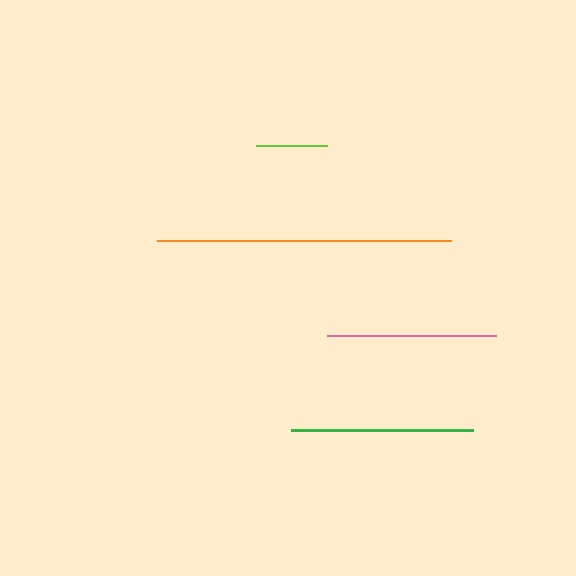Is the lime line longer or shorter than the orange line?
The orange line is longer than the lime line.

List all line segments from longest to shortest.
From longest to shortest: orange, green, pink, lime.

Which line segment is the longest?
The orange line is the longest at approximately 294 pixels.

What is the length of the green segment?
The green segment is approximately 183 pixels long.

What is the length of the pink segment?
The pink segment is approximately 169 pixels long.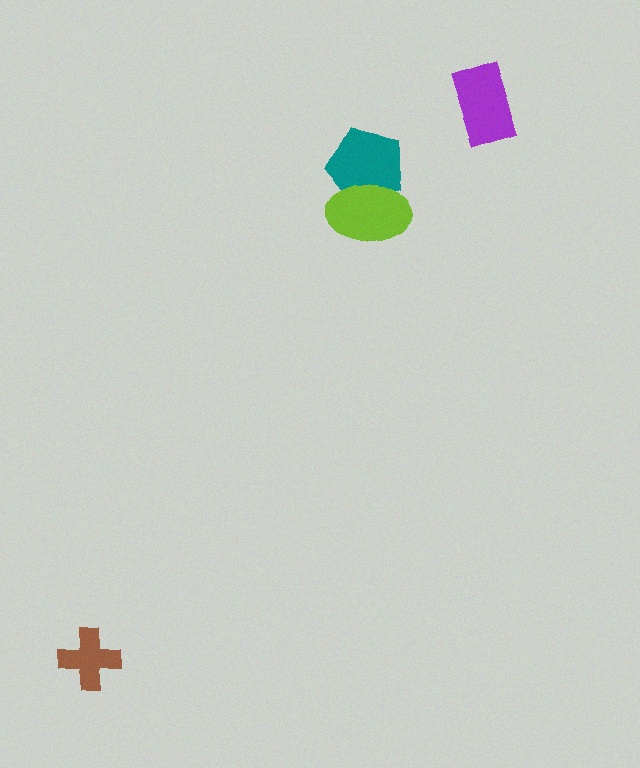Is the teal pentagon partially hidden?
Yes, it is partially covered by another shape.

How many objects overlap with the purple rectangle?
0 objects overlap with the purple rectangle.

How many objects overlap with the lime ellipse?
1 object overlaps with the lime ellipse.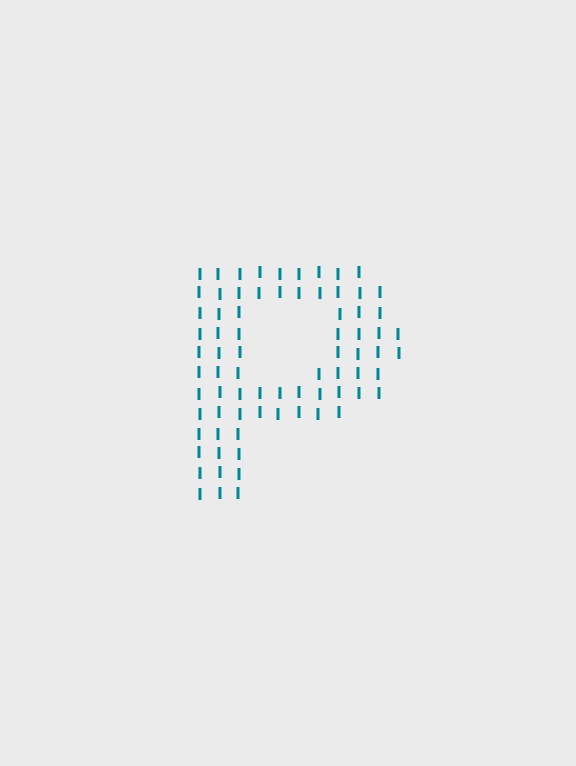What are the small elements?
The small elements are letter I's.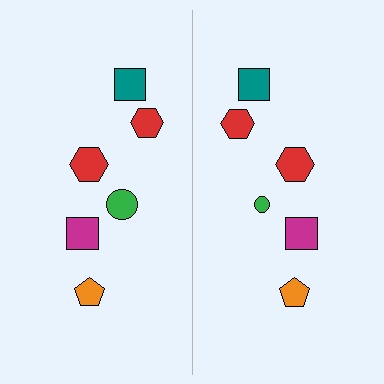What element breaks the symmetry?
The green circle on the right side has a different size than its mirror counterpart.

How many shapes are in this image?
There are 12 shapes in this image.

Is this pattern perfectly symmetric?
No, the pattern is not perfectly symmetric. The green circle on the right side has a different size than its mirror counterpart.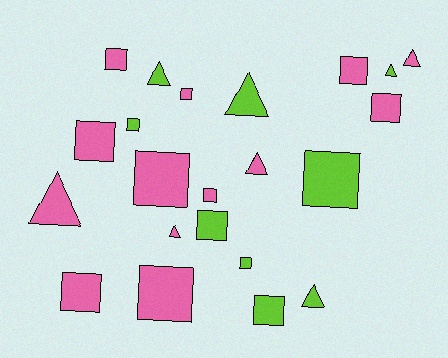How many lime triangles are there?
There are 4 lime triangles.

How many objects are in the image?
There are 22 objects.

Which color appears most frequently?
Pink, with 13 objects.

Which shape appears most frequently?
Square, with 14 objects.